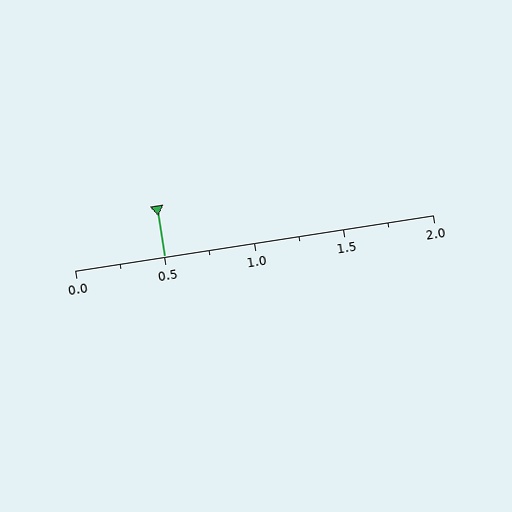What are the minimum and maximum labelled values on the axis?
The axis runs from 0.0 to 2.0.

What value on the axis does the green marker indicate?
The marker indicates approximately 0.5.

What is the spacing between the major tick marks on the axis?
The major ticks are spaced 0.5 apart.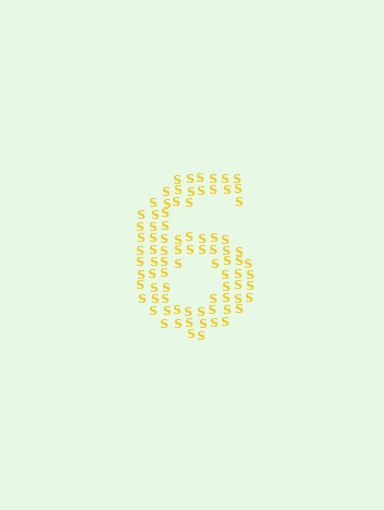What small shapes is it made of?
It is made of small letter S's.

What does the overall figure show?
The overall figure shows the digit 6.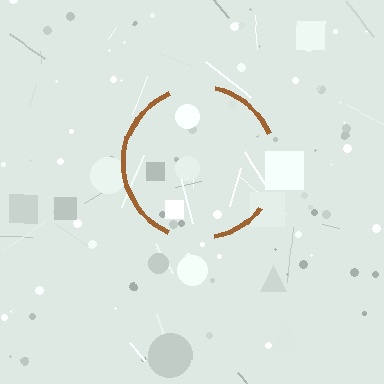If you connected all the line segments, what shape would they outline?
They would outline a circle.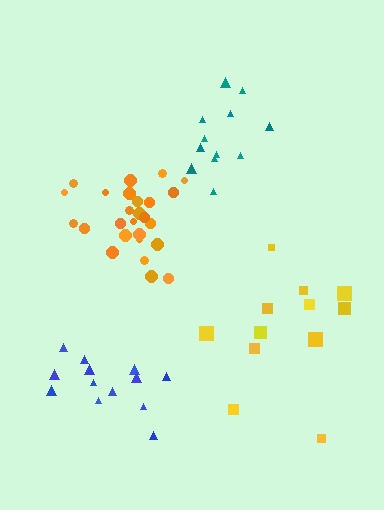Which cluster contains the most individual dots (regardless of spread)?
Orange (27).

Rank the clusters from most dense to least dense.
orange, teal, blue, yellow.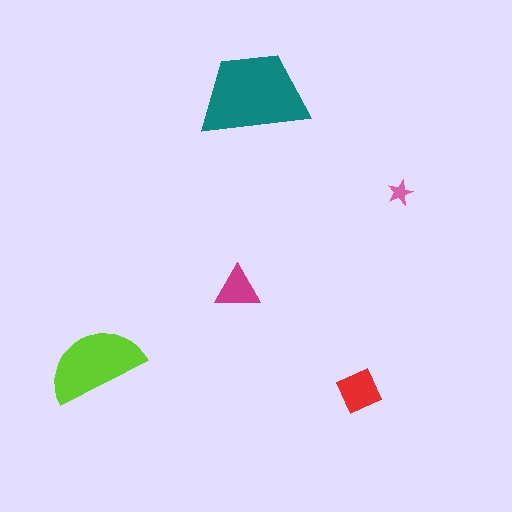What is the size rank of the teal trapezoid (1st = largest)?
1st.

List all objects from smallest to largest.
The pink star, the magenta triangle, the red square, the lime semicircle, the teal trapezoid.